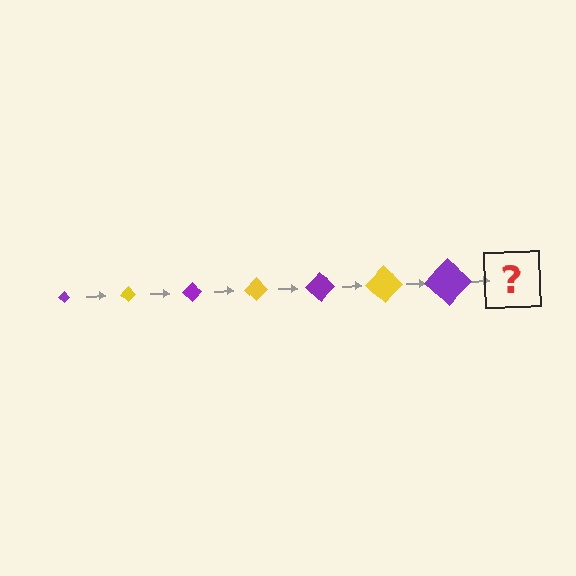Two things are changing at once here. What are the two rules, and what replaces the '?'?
The two rules are that the diamond grows larger each step and the color cycles through purple and yellow. The '?' should be a yellow diamond, larger than the previous one.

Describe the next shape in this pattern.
It should be a yellow diamond, larger than the previous one.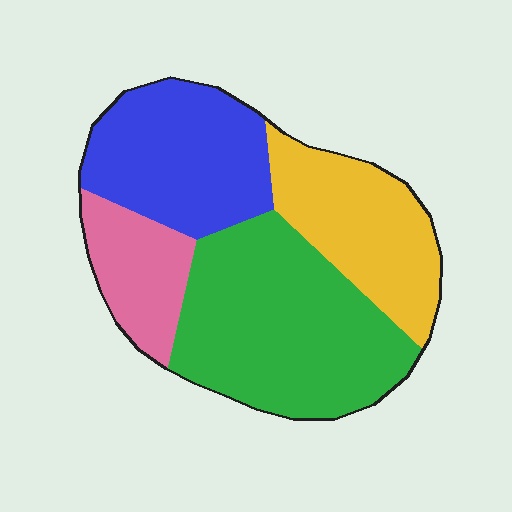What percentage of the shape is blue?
Blue takes up about one quarter (1/4) of the shape.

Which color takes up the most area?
Green, at roughly 40%.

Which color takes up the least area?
Pink, at roughly 15%.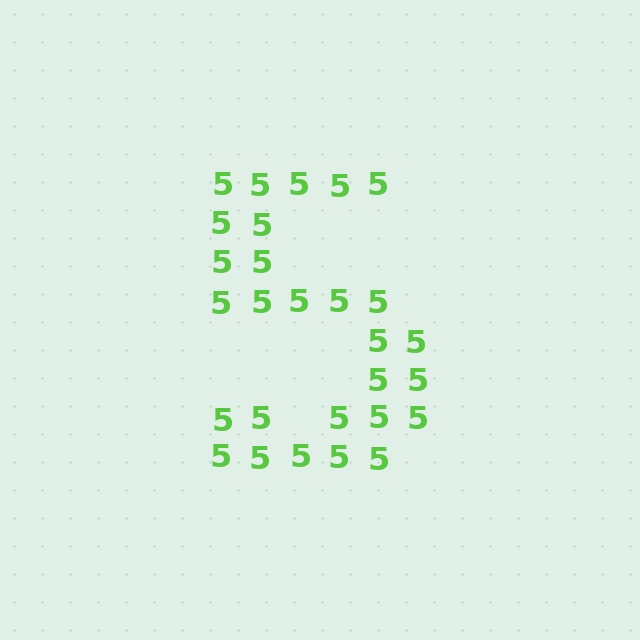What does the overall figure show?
The overall figure shows the digit 5.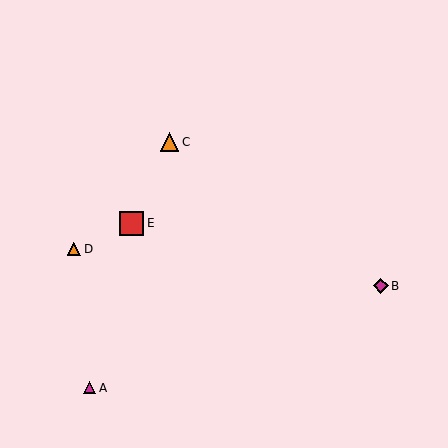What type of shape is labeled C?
Shape C is an orange triangle.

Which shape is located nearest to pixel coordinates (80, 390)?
The magenta triangle (labeled A) at (90, 388) is nearest to that location.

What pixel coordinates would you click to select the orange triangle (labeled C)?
Click at (170, 142) to select the orange triangle C.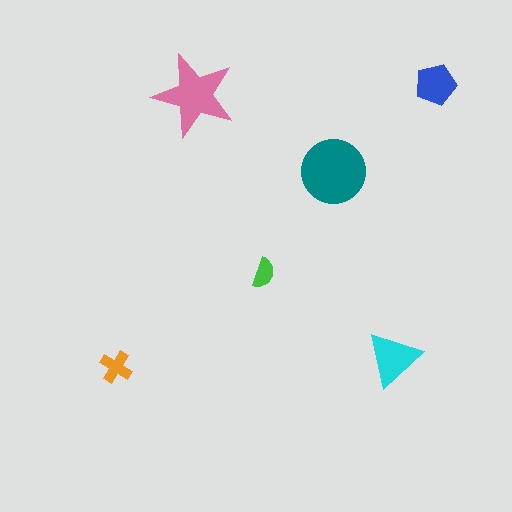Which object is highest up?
The blue pentagon is topmost.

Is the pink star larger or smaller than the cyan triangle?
Larger.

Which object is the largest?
The teal circle.